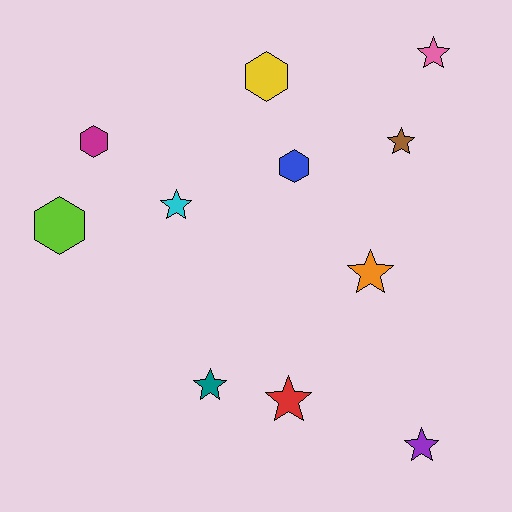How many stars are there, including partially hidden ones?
There are 7 stars.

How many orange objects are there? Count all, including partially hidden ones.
There is 1 orange object.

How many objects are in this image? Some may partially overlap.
There are 11 objects.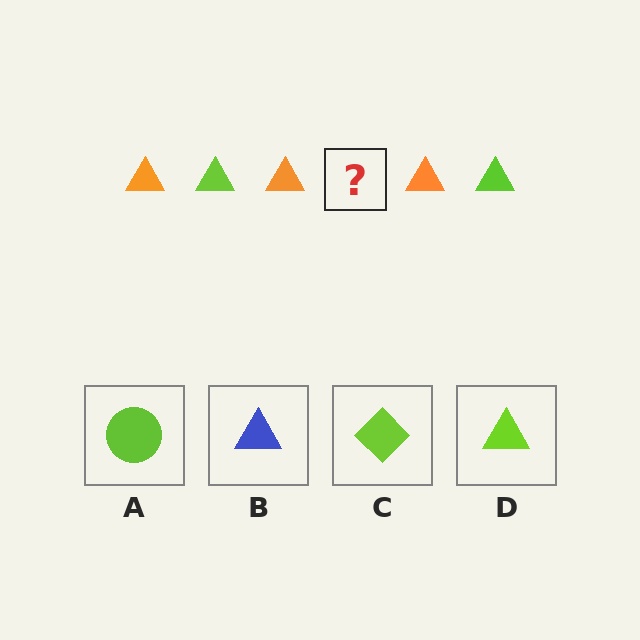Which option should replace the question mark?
Option D.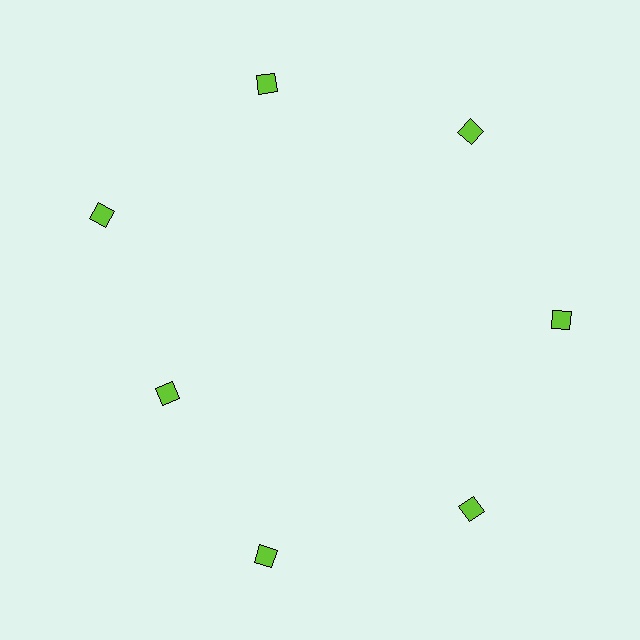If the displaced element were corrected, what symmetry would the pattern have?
It would have 7-fold rotational symmetry — the pattern would map onto itself every 51 degrees.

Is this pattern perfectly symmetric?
No. The 7 lime diamonds are arranged in a ring, but one element near the 8 o'clock position is pulled inward toward the center, breaking the 7-fold rotational symmetry.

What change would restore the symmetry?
The symmetry would be restored by moving it outward, back onto the ring so that all 7 diamonds sit at equal angles and equal distance from the center.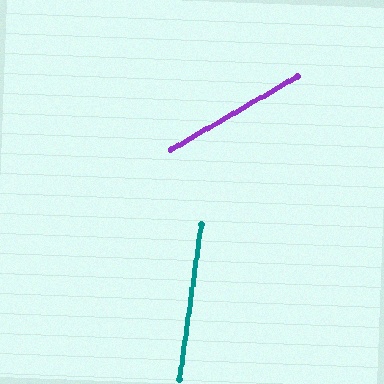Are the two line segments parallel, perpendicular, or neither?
Neither parallel nor perpendicular — they differ by about 52°.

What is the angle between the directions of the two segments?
Approximately 52 degrees.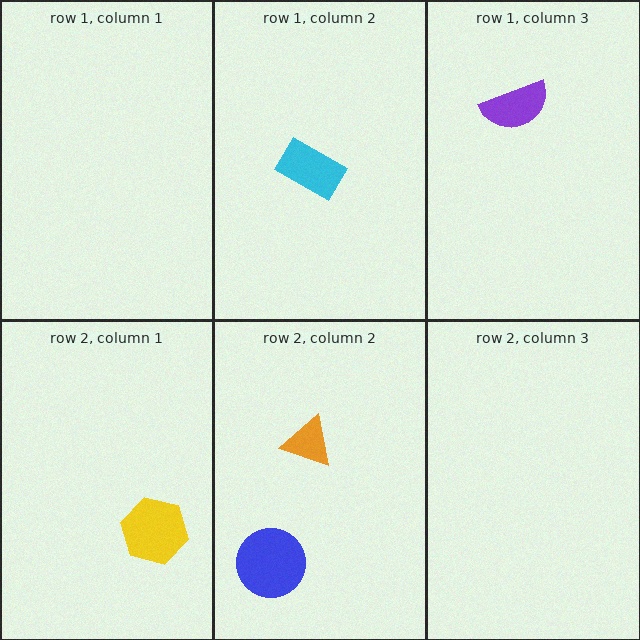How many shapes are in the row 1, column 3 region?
1.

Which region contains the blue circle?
The row 2, column 2 region.